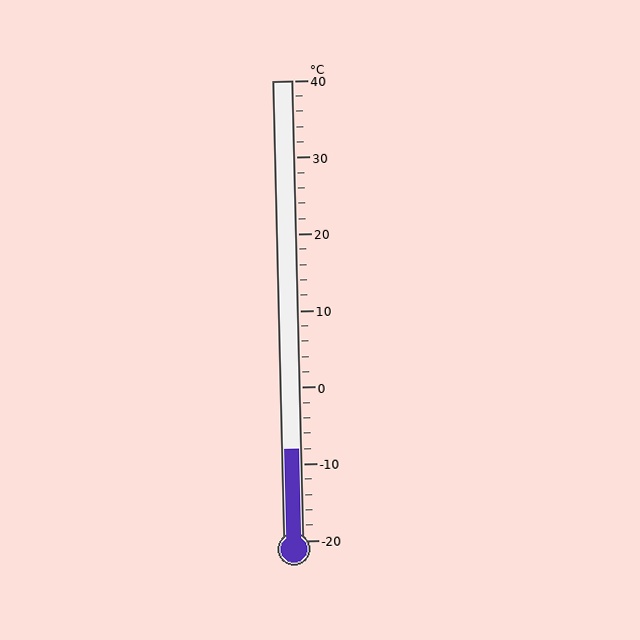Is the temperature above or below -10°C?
The temperature is above -10°C.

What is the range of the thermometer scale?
The thermometer scale ranges from -20°C to 40°C.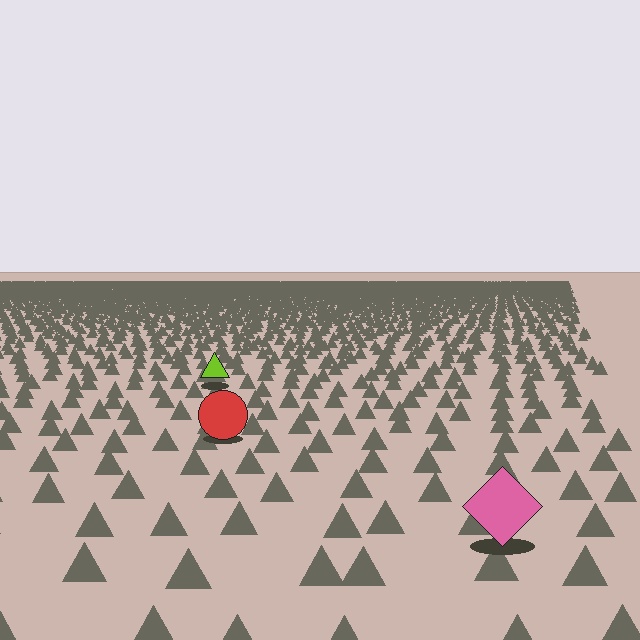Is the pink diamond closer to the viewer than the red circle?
Yes. The pink diamond is closer — you can tell from the texture gradient: the ground texture is coarser near it.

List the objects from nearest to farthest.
From nearest to farthest: the pink diamond, the red circle, the lime triangle.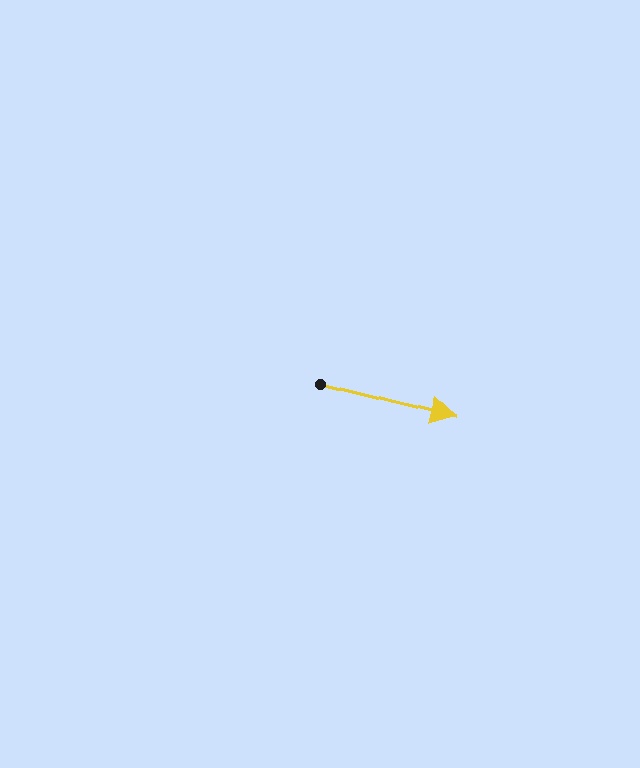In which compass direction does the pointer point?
East.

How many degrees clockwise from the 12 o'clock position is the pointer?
Approximately 104 degrees.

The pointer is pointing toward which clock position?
Roughly 3 o'clock.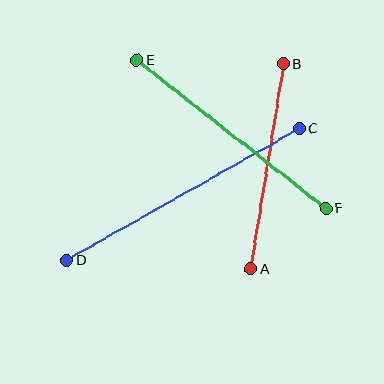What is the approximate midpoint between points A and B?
The midpoint is at approximately (267, 167) pixels.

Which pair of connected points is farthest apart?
Points C and D are farthest apart.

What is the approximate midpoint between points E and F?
The midpoint is at approximately (231, 134) pixels.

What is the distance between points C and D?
The distance is approximately 267 pixels.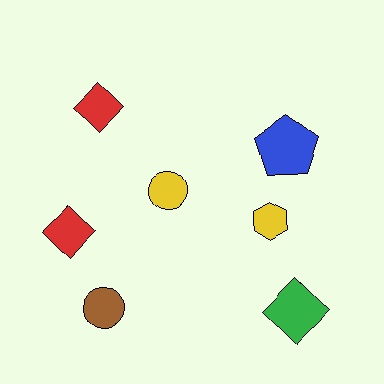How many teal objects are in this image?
There are no teal objects.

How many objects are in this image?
There are 7 objects.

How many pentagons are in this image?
There is 1 pentagon.